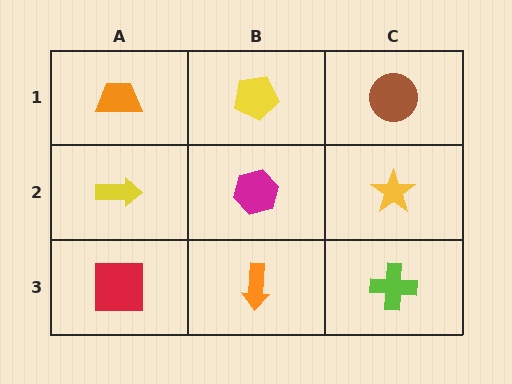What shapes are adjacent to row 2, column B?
A yellow pentagon (row 1, column B), an orange arrow (row 3, column B), a yellow arrow (row 2, column A), a yellow star (row 2, column C).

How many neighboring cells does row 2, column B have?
4.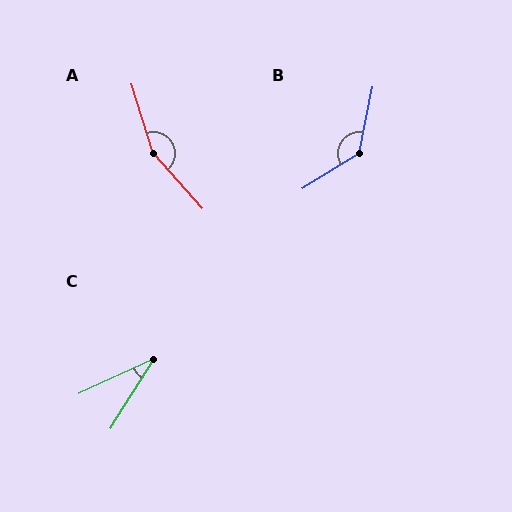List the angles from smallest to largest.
C (33°), B (133°), A (156°).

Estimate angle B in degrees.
Approximately 133 degrees.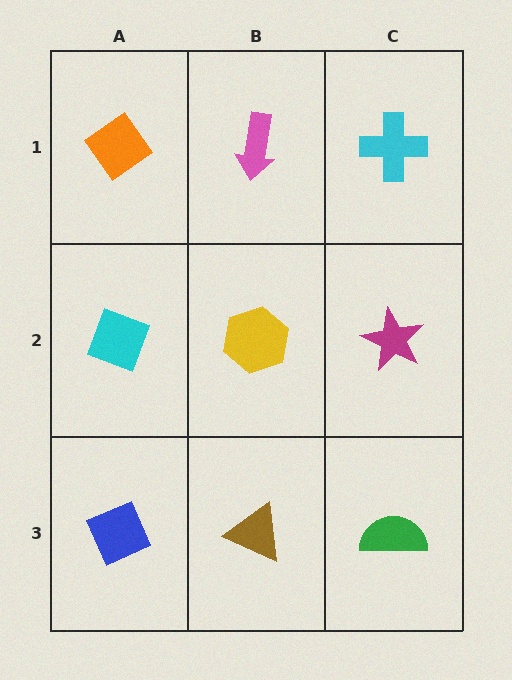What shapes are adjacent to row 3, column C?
A magenta star (row 2, column C), a brown triangle (row 3, column B).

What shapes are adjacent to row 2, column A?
An orange diamond (row 1, column A), a blue diamond (row 3, column A), a yellow hexagon (row 2, column B).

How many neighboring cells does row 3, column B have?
3.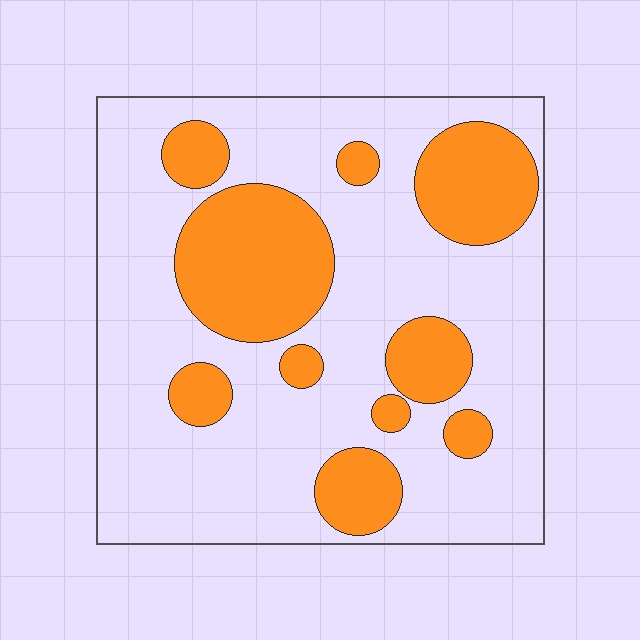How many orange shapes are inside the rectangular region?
10.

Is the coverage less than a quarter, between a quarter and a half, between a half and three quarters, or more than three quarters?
Between a quarter and a half.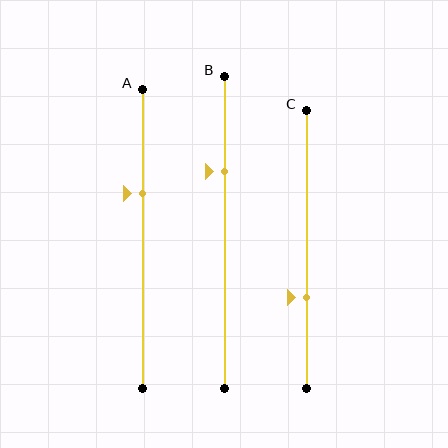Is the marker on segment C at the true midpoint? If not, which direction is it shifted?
No, the marker on segment C is shifted downward by about 17% of the segment length.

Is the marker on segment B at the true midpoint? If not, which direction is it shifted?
No, the marker on segment B is shifted upward by about 20% of the segment length.